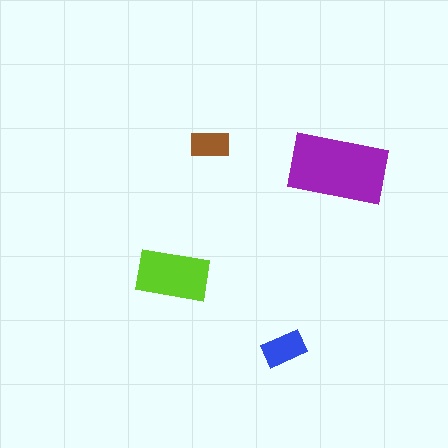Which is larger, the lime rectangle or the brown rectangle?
The lime one.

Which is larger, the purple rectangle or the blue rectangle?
The purple one.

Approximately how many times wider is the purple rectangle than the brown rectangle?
About 2.5 times wider.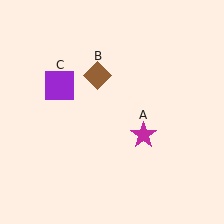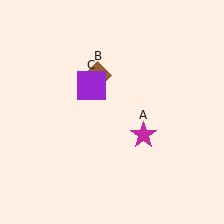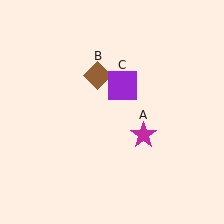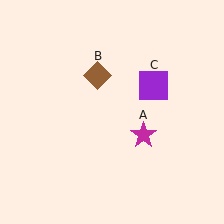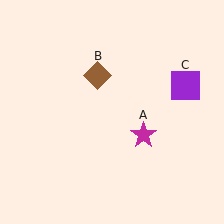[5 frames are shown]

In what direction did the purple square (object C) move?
The purple square (object C) moved right.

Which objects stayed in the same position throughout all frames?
Magenta star (object A) and brown diamond (object B) remained stationary.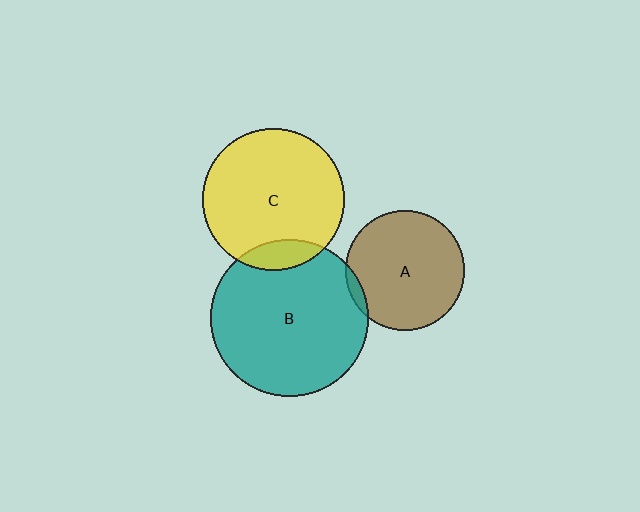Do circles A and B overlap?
Yes.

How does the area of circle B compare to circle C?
Approximately 1.2 times.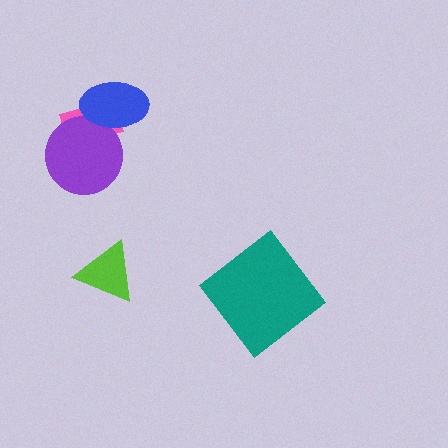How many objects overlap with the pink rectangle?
2 objects overlap with the pink rectangle.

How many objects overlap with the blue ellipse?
2 objects overlap with the blue ellipse.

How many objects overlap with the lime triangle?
0 objects overlap with the lime triangle.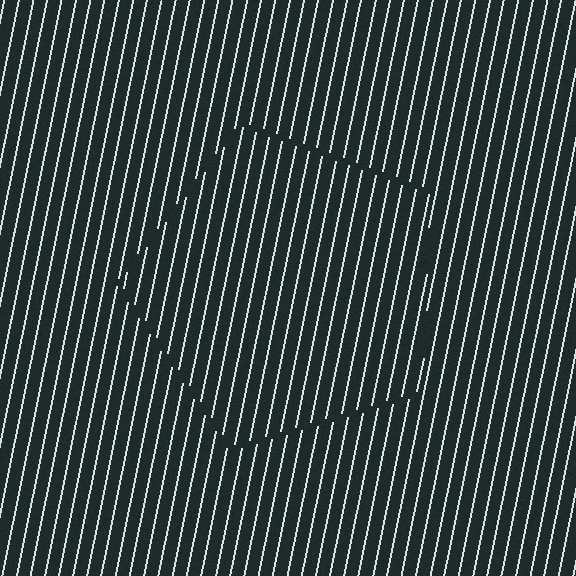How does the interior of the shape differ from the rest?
The interior of the shape contains the same grating, shifted by half a period — the contour is defined by the phase discontinuity where line-ends from the inner and outer gratings abut.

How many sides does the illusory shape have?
5 sides — the line-ends trace a pentagon.